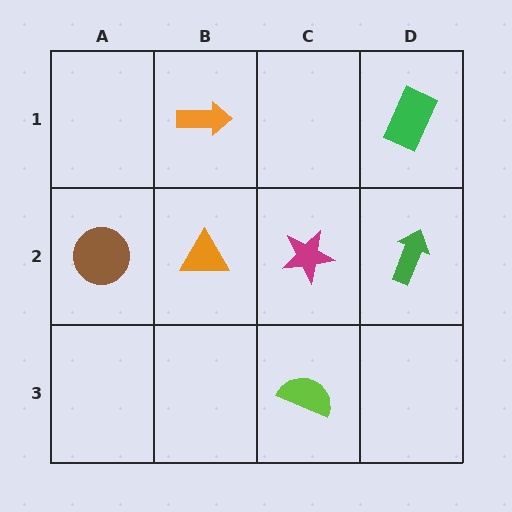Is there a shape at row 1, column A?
No, that cell is empty.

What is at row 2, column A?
A brown circle.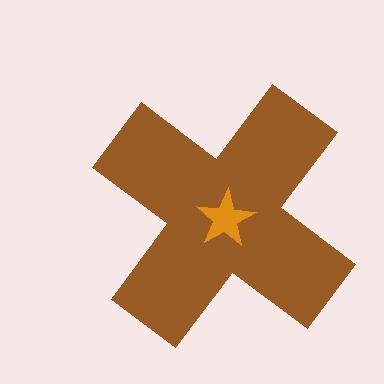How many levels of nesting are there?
2.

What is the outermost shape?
The brown cross.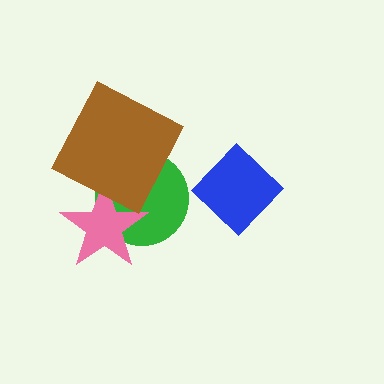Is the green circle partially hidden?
Yes, it is partially covered by another shape.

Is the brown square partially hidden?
No, no other shape covers it.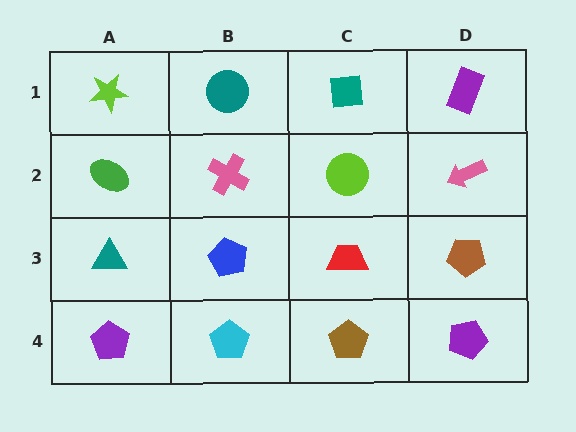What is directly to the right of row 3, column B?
A red trapezoid.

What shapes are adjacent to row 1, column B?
A pink cross (row 2, column B), a lime star (row 1, column A), a teal square (row 1, column C).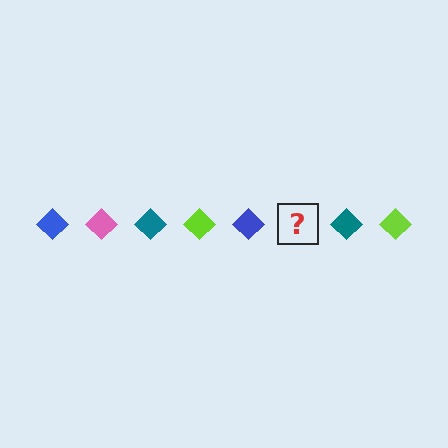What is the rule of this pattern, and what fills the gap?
The rule is that the pattern cycles through blue, pink, teal, lime diamonds. The gap should be filled with a pink diamond.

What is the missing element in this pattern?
The missing element is a pink diamond.